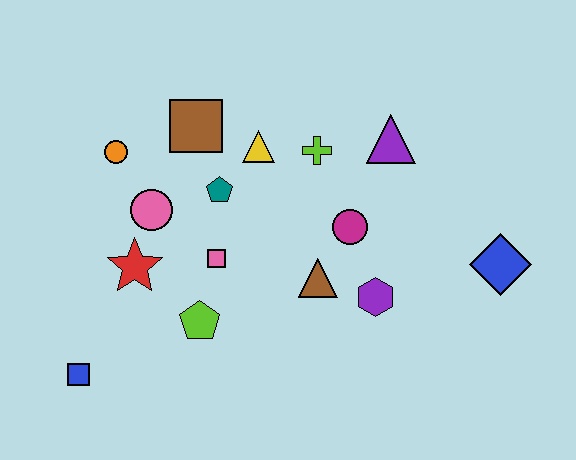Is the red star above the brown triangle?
Yes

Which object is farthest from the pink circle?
The blue diamond is farthest from the pink circle.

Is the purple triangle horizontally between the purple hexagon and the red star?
No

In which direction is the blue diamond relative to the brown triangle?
The blue diamond is to the right of the brown triangle.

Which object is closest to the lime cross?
The yellow triangle is closest to the lime cross.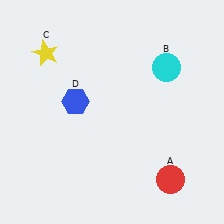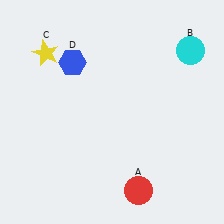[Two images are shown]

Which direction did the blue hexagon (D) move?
The blue hexagon (D) moved up.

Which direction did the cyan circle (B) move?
The cyan circle (B) moved right.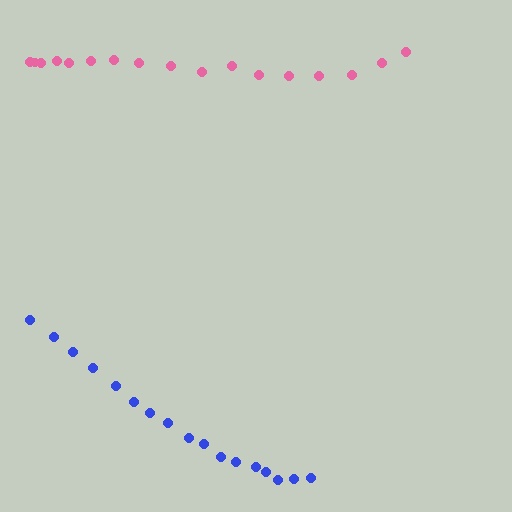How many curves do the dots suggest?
There are 2 distinct paths.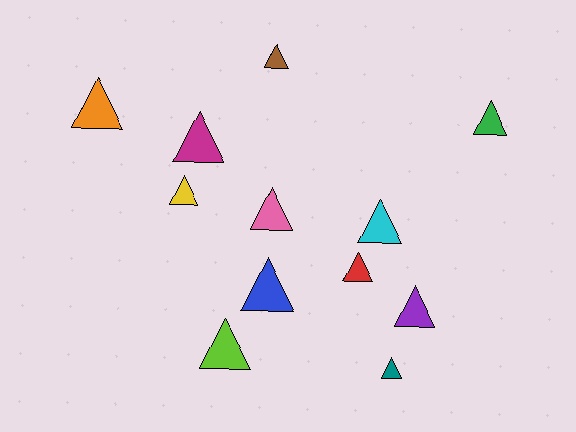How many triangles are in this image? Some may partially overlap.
There are 12 triangles.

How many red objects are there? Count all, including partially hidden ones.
There is 1 red object.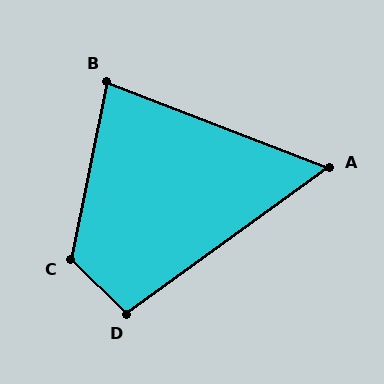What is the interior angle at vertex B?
Approximately 81 degrees (acute).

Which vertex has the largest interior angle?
C, at approximately 123 degrees.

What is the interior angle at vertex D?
Approximately 99 degrees (obtuse).